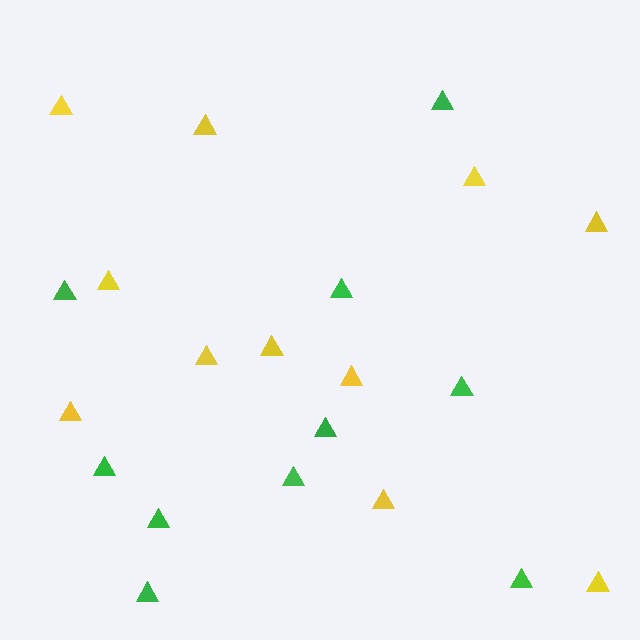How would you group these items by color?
There are 2 groups: one group of green triangles (10) and one group of yellow triangles (11).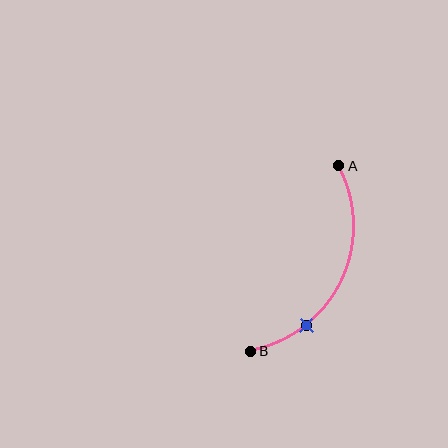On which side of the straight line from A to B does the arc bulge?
The arc bulges to the right of the straight line connecting A and B.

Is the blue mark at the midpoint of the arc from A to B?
No. The blue mark lies on the arc but is closer to endpoint B. The arc midpoint would be at the point on the curve equidistant along the arc from both A and B.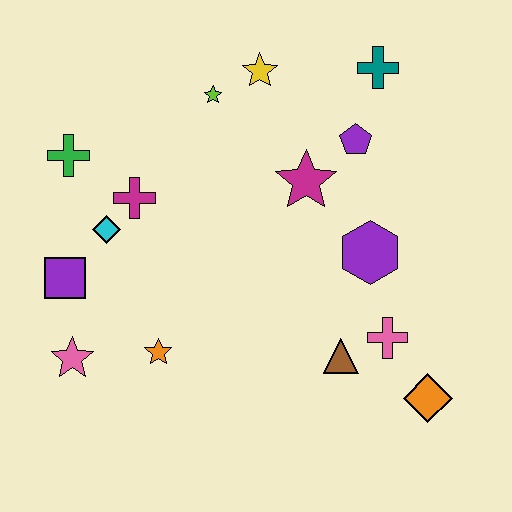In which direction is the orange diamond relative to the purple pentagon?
The orange diamond is below the purple pentagon.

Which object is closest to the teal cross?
The purple pentagon is closest to the teal cross.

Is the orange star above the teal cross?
No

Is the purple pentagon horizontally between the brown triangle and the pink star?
No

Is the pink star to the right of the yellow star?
No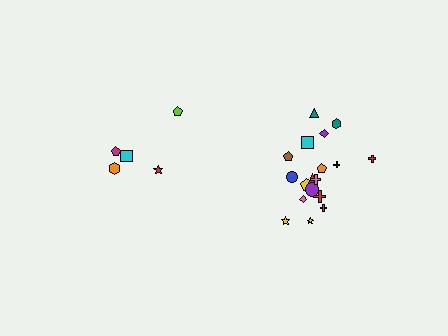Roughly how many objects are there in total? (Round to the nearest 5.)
Roughly 25 objects in total.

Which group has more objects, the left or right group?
The right group.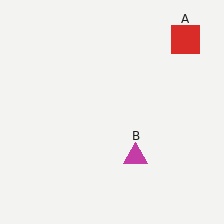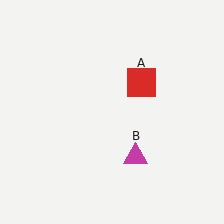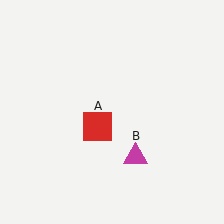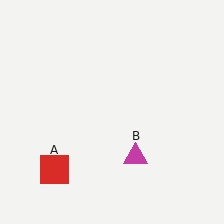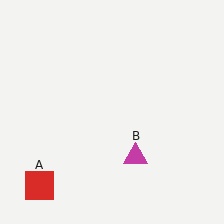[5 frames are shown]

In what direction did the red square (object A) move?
The red square (object A) moved down and to the left.